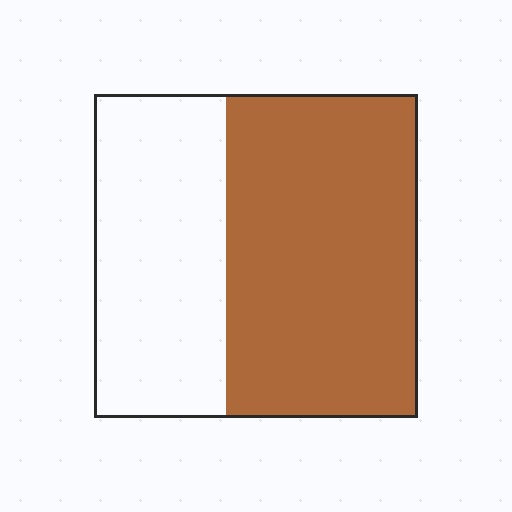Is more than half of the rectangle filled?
Yes.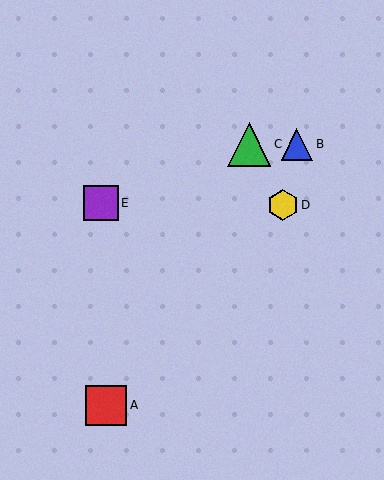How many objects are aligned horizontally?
2 objects (B, C) are aligned horizontally.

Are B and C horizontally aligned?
Yes, both are at y≈144.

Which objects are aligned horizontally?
Objects B, C are aligned horizontally.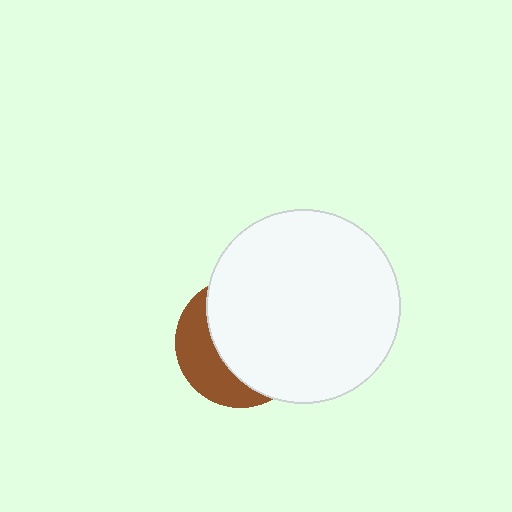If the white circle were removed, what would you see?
You would see the complete brown circle.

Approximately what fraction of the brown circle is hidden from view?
Roughly 67% of the brown circle is hidden behind the white circle.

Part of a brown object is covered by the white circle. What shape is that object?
It is a circle.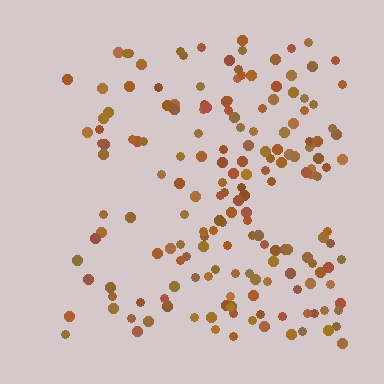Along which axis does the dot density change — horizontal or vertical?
Horizontal.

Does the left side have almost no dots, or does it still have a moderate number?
Still a moderate number, just noticeably fewer than the right.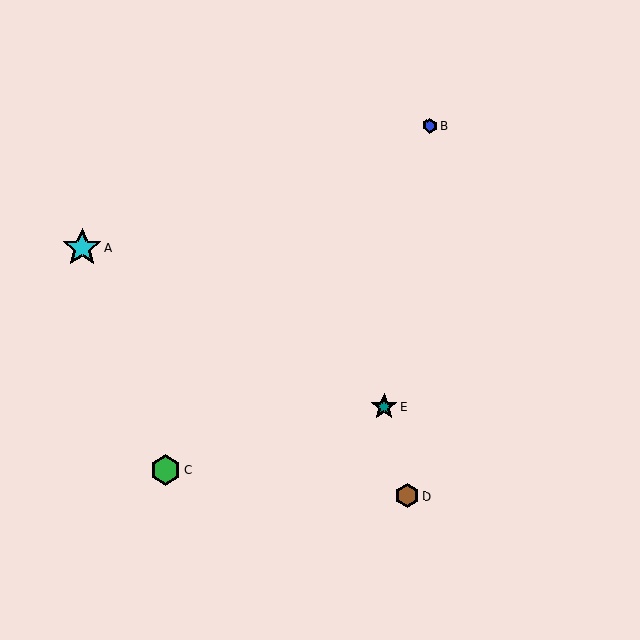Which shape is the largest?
The cyan star (labeled A) is the largest.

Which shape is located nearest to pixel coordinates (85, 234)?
The cyan star (labeled A) at (82, 248) is nearest to that location.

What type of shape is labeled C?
Shape C is a green hexagon.